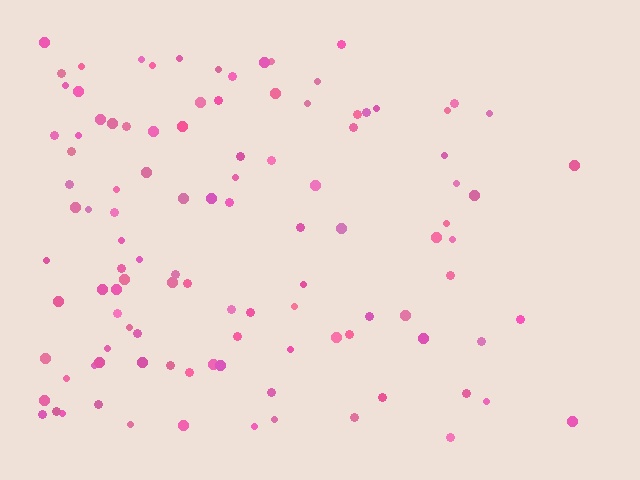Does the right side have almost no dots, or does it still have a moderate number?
Still a moderate number, just noticeably fewer than the left.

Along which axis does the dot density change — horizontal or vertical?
Horizontal.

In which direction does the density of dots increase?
From right to left, with the left side densest.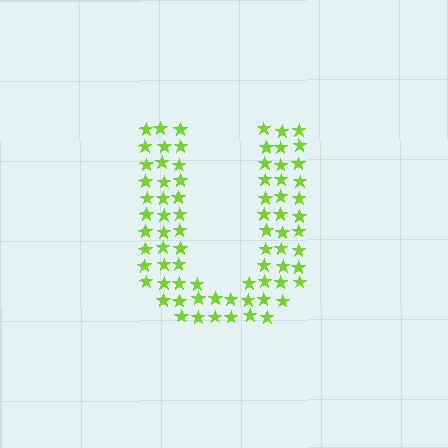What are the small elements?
The small elements are stars.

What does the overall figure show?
The overall figure shows the letter U.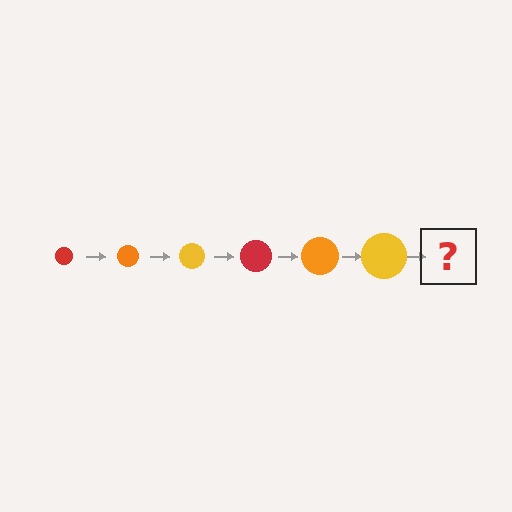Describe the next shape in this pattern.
It should be a red circle, larger than the previous one.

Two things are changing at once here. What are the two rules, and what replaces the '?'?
The two rules are that the circle grows larger each step and the color cycles through red, orange, and yellow. The '?' should be a red circle, larger than the previous one.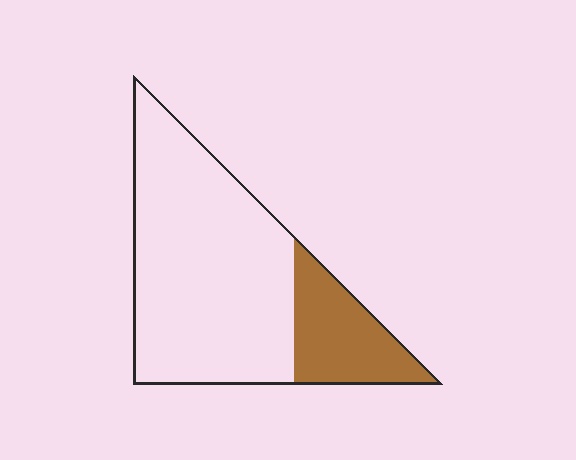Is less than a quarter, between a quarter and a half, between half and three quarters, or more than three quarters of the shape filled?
Less than a quarter.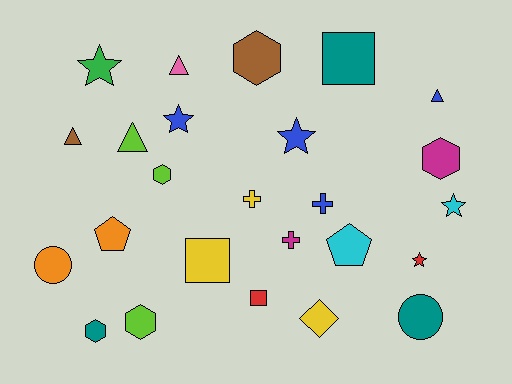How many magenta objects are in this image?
There are 2 magenta objects.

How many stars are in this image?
There are 5 stars.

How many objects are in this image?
There are 25 objects.